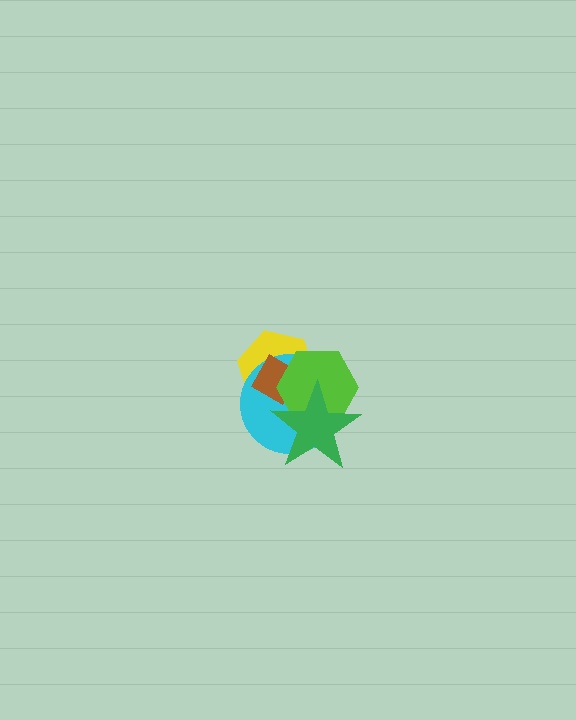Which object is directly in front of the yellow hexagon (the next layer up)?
The cyan circle is directly in front of the yellow hexagon.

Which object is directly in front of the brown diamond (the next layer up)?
The lime hexagon is directly in front of the brown diamond.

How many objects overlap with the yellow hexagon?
4 objects overlap with the yellow hexagon.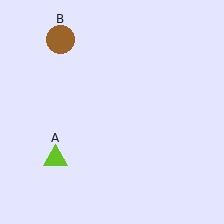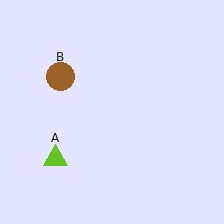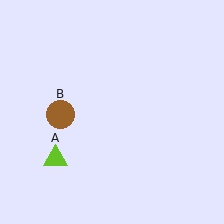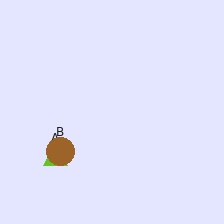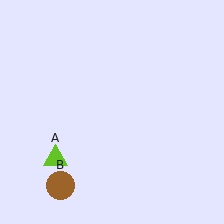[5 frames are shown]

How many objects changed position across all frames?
1 object changed position: brown circle (object B).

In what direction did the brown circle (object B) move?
The brown circle (object B) moved down.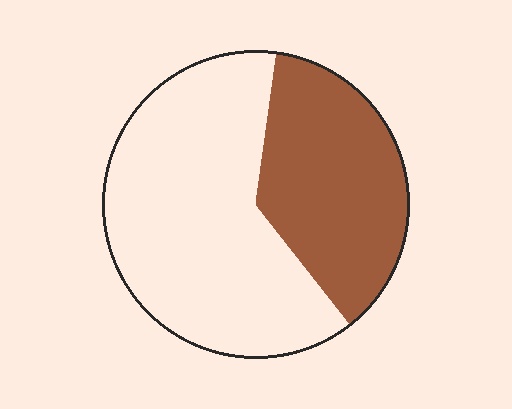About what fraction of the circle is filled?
About three eighths (3/8).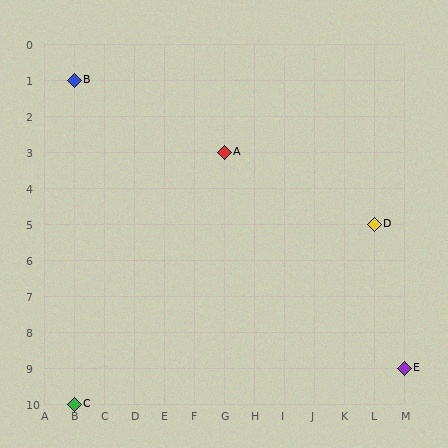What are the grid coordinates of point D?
Point D is at grid coordinates (L, 5).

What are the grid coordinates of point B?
Point B is at grid coordinates (B, 1).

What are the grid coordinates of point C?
Point C is at grid coordinates (B, 10).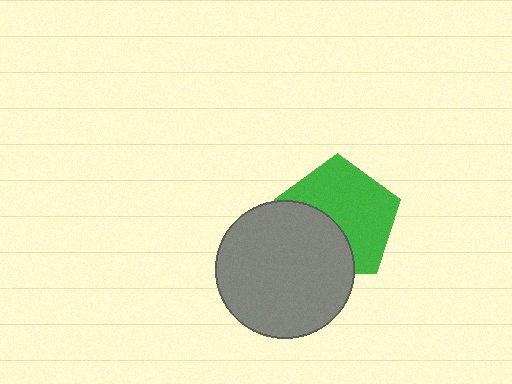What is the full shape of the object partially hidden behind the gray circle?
The partially hidden object is a green pentagon.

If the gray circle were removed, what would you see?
You would see the complete green pentagon.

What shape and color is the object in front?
The object in front is a gray circle.